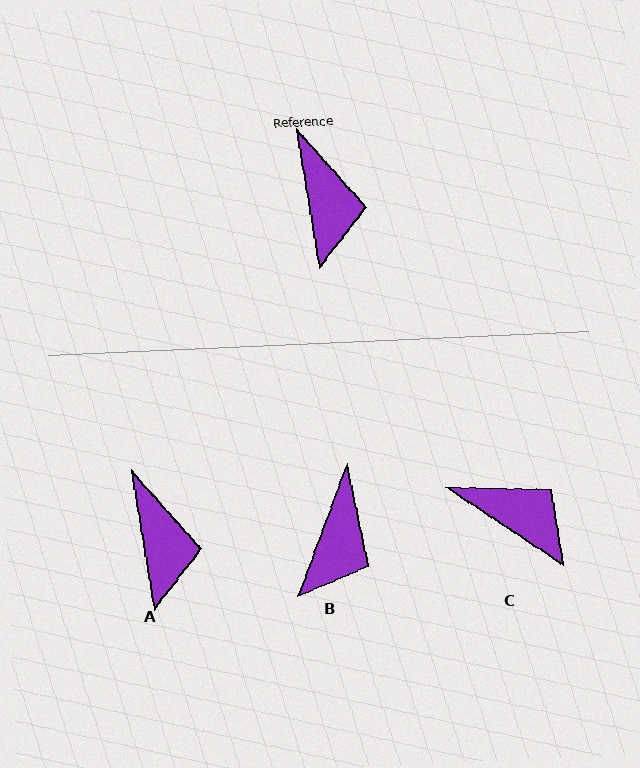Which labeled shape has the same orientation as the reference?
A.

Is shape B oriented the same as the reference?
No, it is off by about 30 degrees.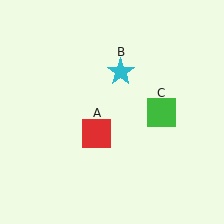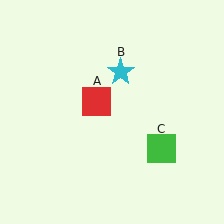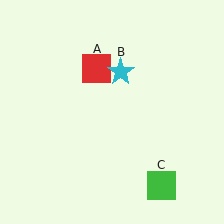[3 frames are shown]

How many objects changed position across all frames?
2 objects changed position: red square (object A), green square (object C).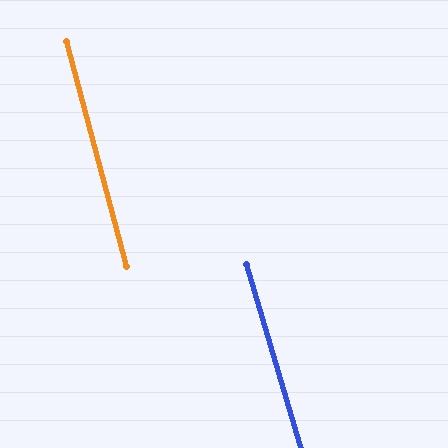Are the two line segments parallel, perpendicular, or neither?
Parallel — their directions differ by only 1.8°.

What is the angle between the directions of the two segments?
Approximately 2 degrees.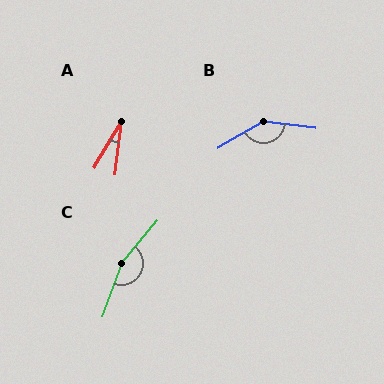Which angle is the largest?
C, at approximately 159 degrees.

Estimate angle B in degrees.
Approximately 144 degrees.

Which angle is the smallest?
A, at approximately 23 degrees.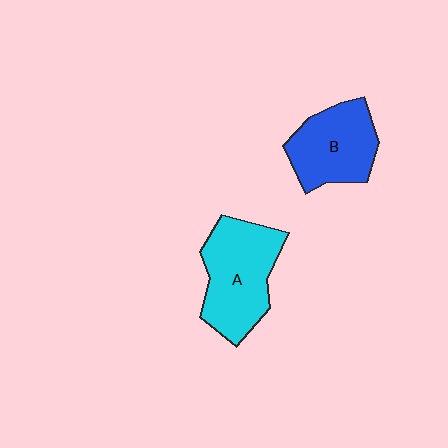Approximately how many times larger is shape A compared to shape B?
Approximately 1.2 times.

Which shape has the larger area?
Shape A (cyan).